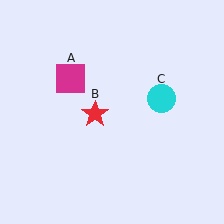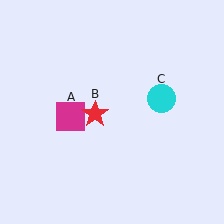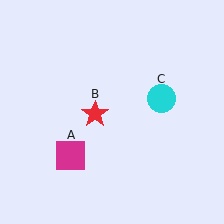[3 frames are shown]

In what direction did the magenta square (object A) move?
The magenta square (object A) moved down.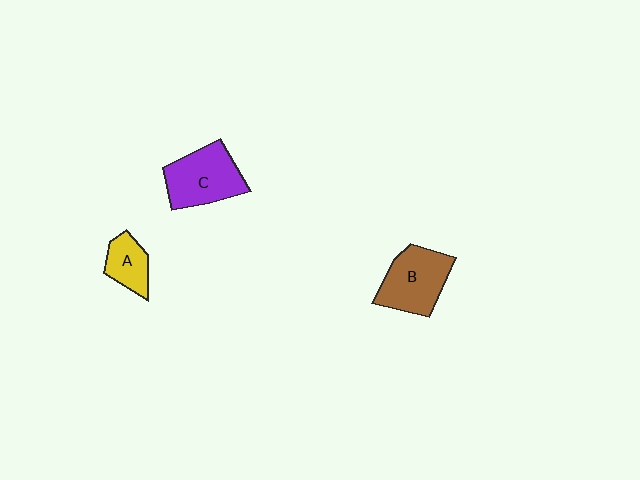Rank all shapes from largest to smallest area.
From largest to smallest: C (purple), B (brown), A (yellow).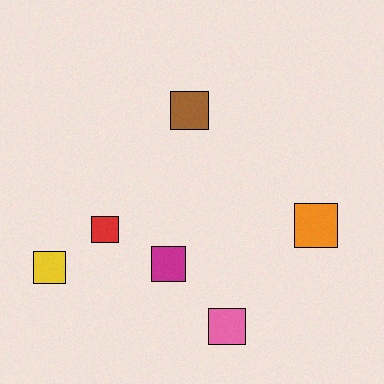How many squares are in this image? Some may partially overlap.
There are 6 squares.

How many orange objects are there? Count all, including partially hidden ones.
There is 1 orange object.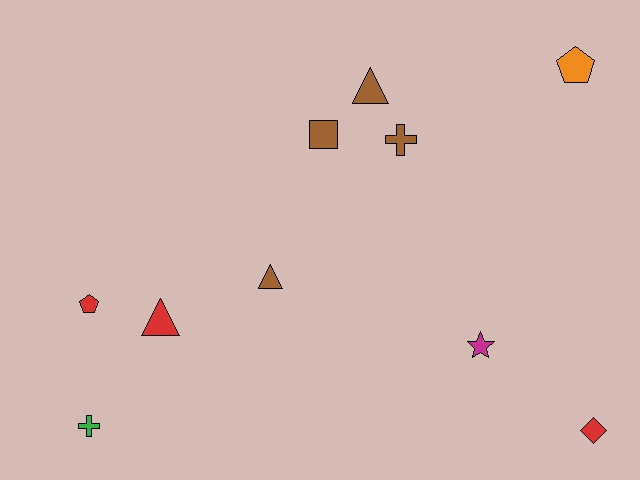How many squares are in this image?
There is 1 square.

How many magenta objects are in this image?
There is 1 magenta object.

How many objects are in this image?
There are 10 objects.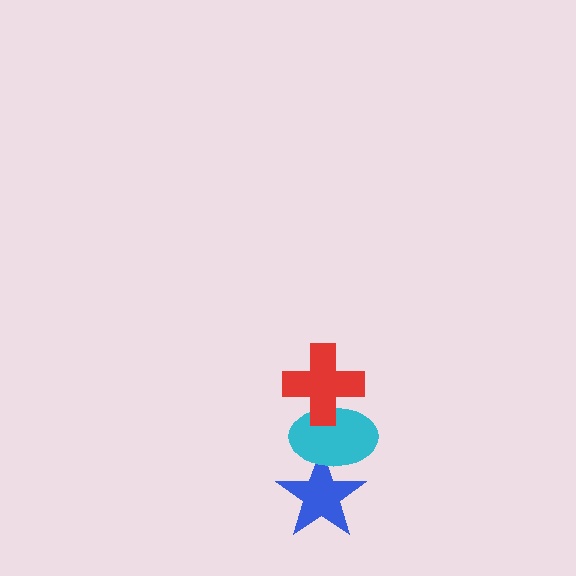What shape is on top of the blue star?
The cyan ellipse is on top of the blue star.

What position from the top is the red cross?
The red cross is 1st from the top.